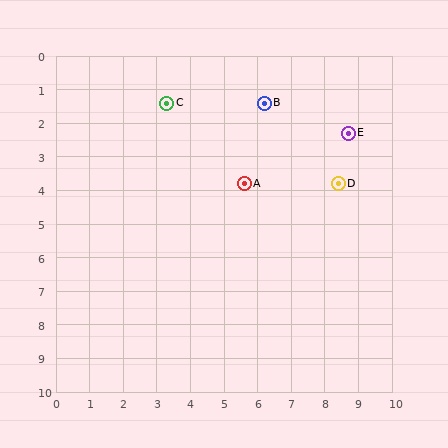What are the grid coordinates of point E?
Point E is at approximately (8.7, 2.3).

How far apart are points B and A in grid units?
Points B and A are about 2.5 grid units apart.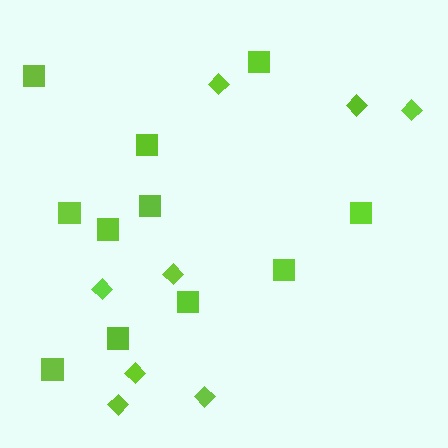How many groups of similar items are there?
There are 2 groups: one group of squares (11) and one group of diamonds (8).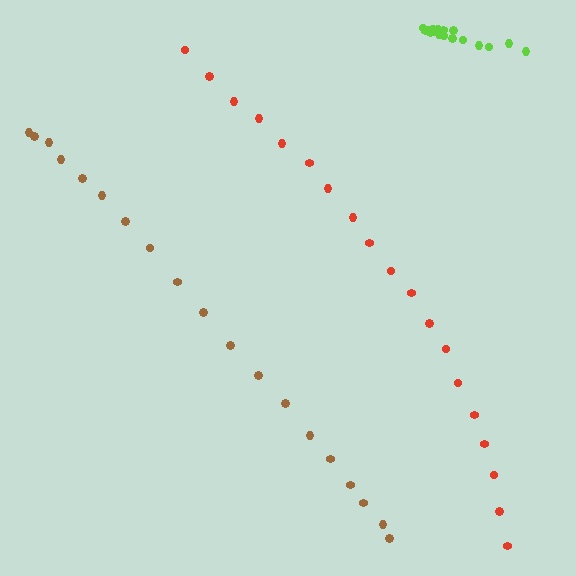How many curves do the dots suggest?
There are 3 distinct paths.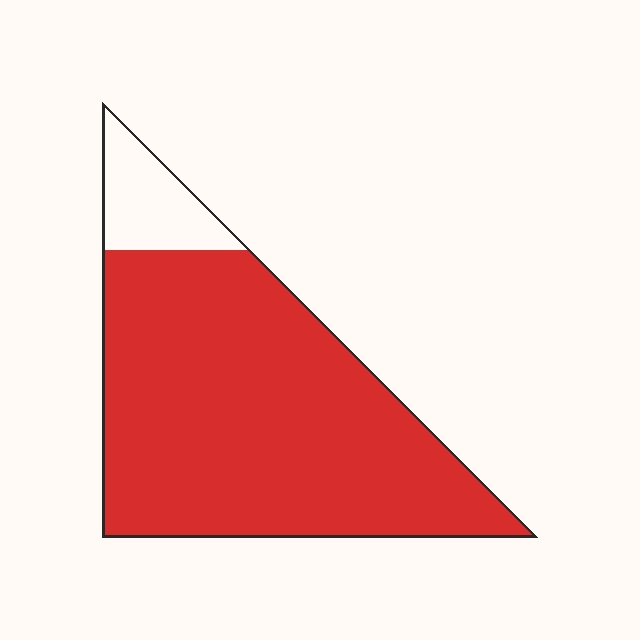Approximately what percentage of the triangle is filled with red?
Approximately 90%.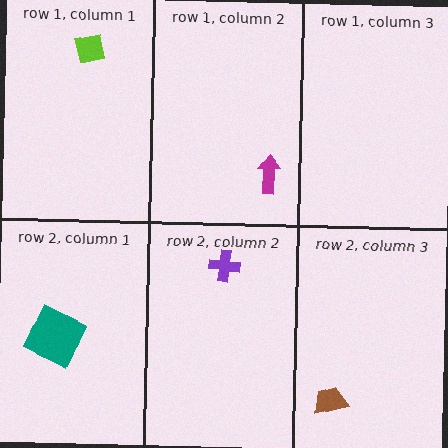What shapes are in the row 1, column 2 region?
The magenta arrow.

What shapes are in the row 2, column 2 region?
The purple cross.